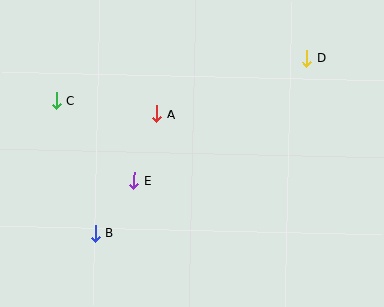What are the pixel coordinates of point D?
Point D is at (307, 58).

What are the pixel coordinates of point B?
Point B is at (95, 233).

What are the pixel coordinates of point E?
Point E is at (134, 180).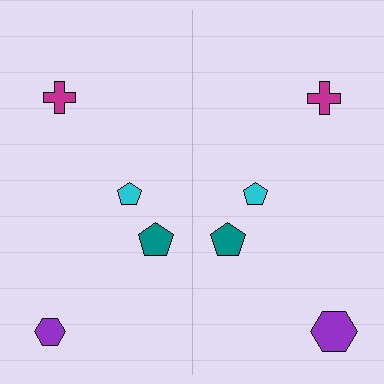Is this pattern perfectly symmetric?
No, the pattern is not perfectly symmetric. The purple hexagon on the right side has a different size than its mirror counterpart.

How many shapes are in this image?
There are 8 shapes in this image.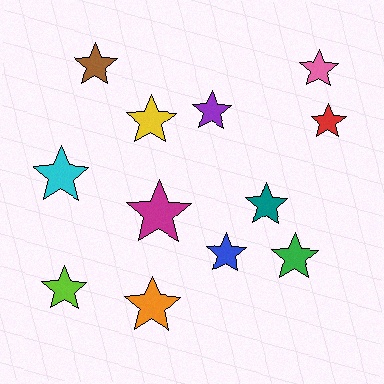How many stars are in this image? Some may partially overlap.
There are 12 stars.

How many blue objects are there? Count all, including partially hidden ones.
There is 1 blue object.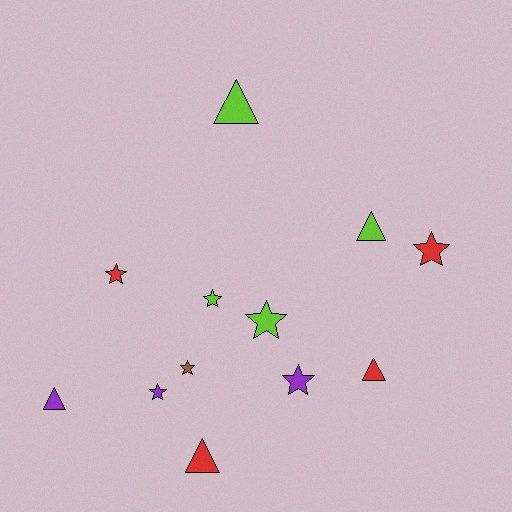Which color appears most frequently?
Red, with 4 objects.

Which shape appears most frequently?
Star, with 7 objects.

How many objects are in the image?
There are 12 objects.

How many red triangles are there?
There are 2 red triangles.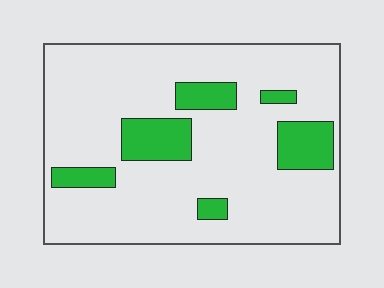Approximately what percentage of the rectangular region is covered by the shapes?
Approximately 15%.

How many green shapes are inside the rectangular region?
6.